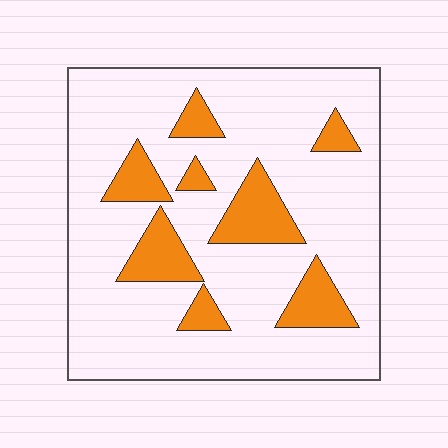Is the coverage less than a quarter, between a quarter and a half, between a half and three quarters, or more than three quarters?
Less than a quarter.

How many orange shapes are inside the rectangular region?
8.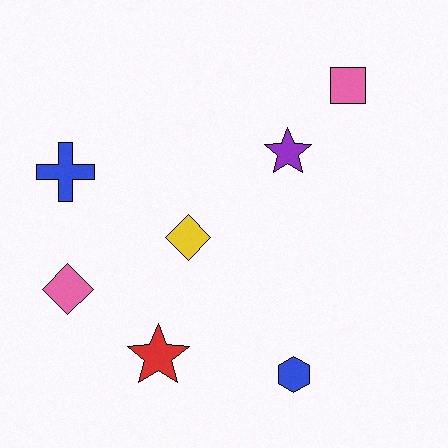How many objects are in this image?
There are 7 objects.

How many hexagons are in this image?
There is 1 hexagon.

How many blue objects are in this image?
There are 2 blue objects.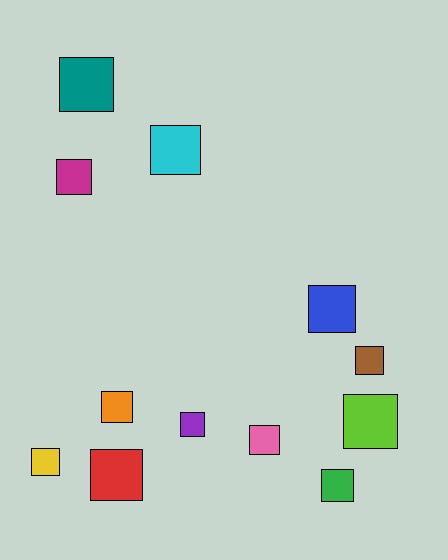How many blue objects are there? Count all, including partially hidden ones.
There is 1 blue object.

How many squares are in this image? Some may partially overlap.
There are 12 squares.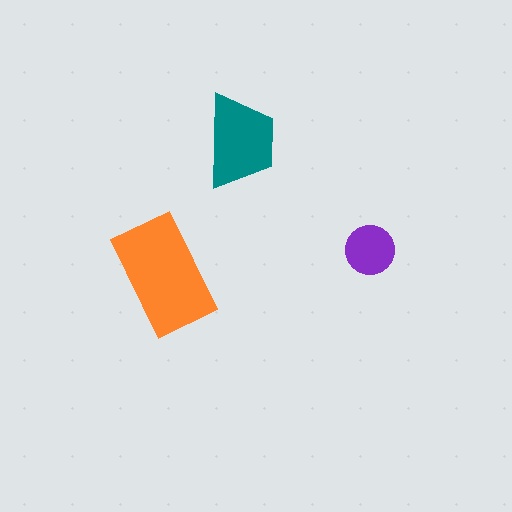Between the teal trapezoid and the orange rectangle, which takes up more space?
The orange rectangle.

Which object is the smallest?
The purple circle.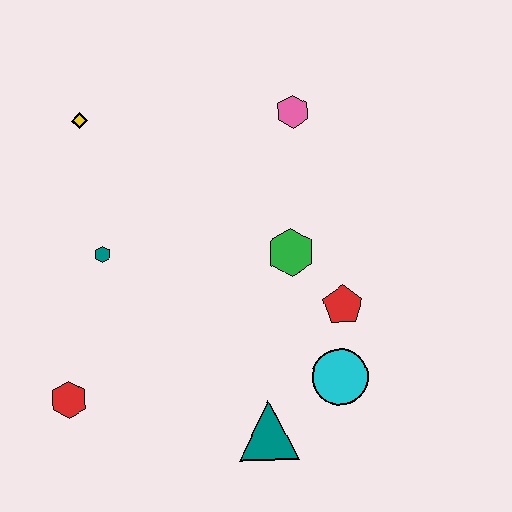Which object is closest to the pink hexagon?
The green hexagon is closest to the pink hexagon.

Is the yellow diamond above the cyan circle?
Yes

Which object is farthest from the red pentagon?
The yellow diamond is farthest from the red pentagon.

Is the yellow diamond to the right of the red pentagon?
No